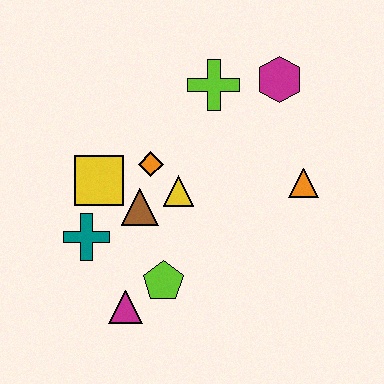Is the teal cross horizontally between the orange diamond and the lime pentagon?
No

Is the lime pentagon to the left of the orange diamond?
No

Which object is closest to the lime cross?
The magenta hexagon is closest to the lime cross.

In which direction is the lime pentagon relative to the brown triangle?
The lime pentagon is below the brown triangle.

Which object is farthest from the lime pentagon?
The magenta hexagon is farthest from the lime pentagon.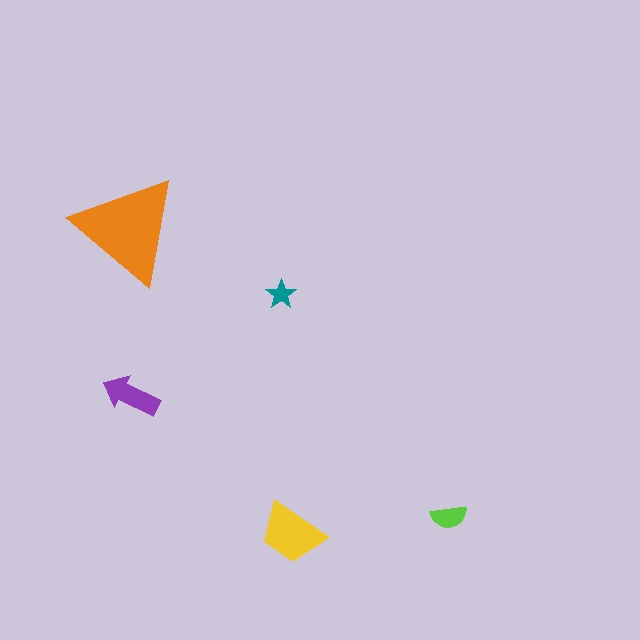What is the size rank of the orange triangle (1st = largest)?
1st.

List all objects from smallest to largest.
The teal star, the lime semicircle, the purple arrow, the yellow trapezoid, the orange triangle.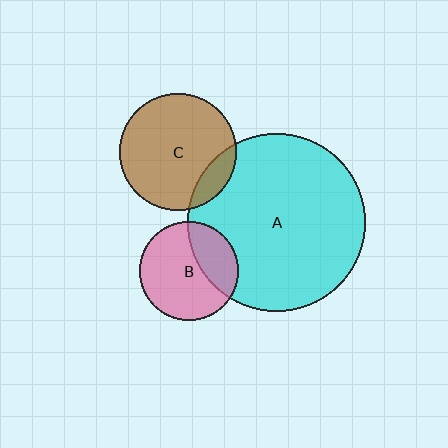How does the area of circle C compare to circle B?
Approximately 1.4 times.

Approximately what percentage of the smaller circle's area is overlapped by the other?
Approximately 15%.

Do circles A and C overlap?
Yes.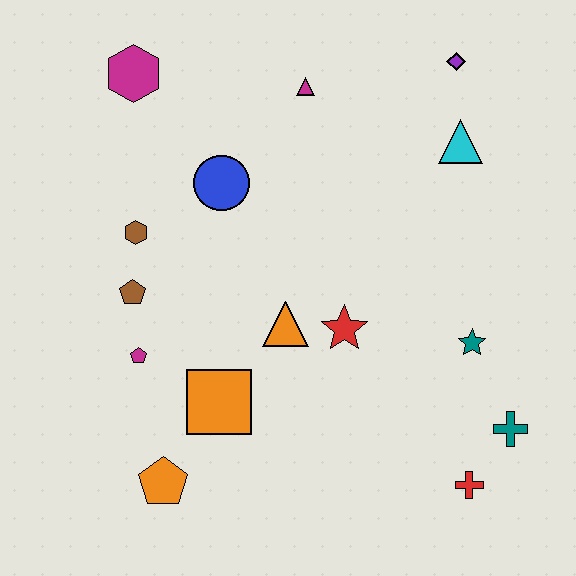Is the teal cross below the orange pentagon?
No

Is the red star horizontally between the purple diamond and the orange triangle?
Yes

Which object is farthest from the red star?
The magenta hexagon is farthest from the red star.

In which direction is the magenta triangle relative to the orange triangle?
The magenta triangle is above the orange triangle.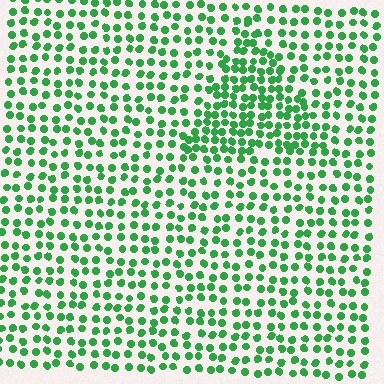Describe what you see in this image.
The image contains small green elements arranged at two different densities. A triangle-shaped region is visible where the elements are more densely packed than the surrounding area.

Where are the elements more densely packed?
The elements are more densely packed inside the triangle boundary.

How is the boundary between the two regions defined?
The boundary is defined by a change in element density (approximately 1.7x ratio). All elements are the same color, size, and shape.